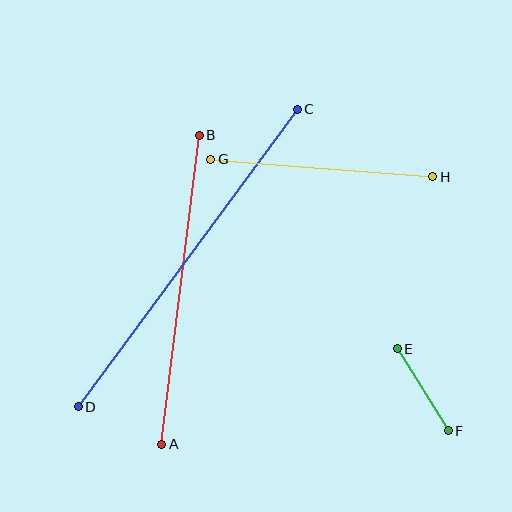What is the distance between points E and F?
The distance is approximately 97 pixels.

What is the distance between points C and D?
The distance is approximately 369 pixels.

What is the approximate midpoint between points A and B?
The midpoint is at approximately (180, 290) pixels.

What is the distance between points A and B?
The distance is approximately 311 pixels.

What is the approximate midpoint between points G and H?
The midpoint is at approximately (322, 168) pixels.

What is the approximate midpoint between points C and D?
The midpoint is at approximately (188, 258) pixels.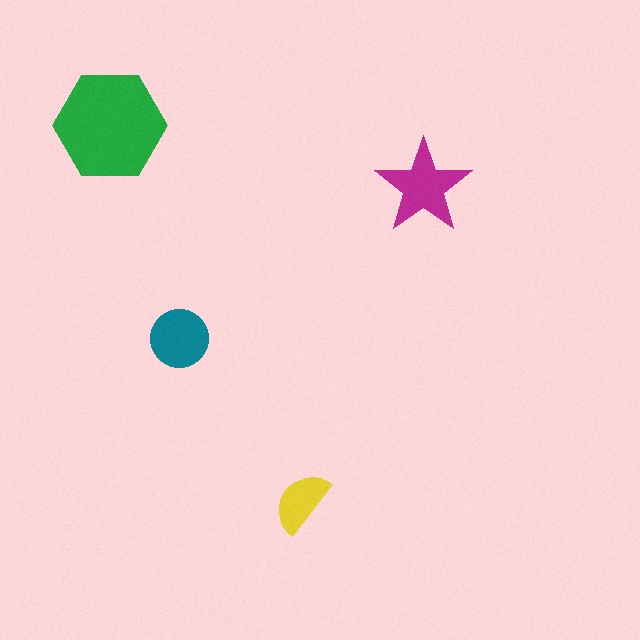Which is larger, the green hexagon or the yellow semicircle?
The green hexagon.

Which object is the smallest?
The yellow semicircle.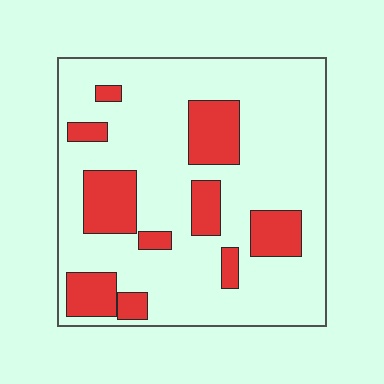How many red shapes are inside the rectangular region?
10.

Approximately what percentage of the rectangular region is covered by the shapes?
Approximately 25%.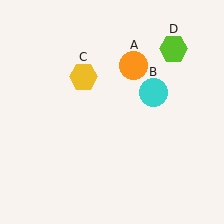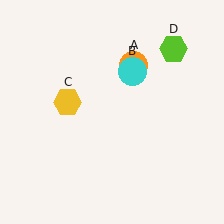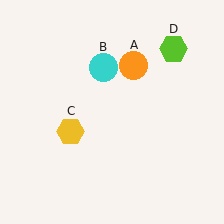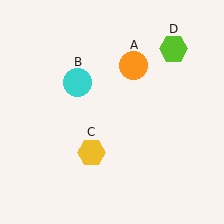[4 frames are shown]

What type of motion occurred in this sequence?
The cyan circle (object B), yellow hexagon (object C) rotated counterclockwise around the center of the scene.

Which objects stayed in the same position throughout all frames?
Orange circle (object A) and lime hexagon (object D) remained stationary.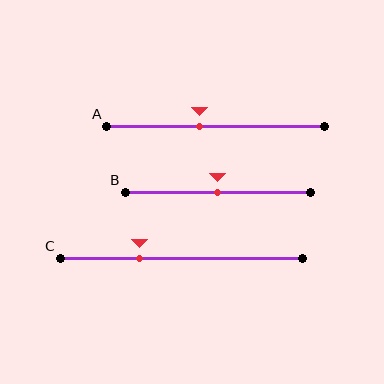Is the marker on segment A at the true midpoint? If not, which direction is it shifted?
No, the marker on segment A is shifted to the left by about 8% of the segment length.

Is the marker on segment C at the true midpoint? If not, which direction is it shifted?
No, the marker on segment C is shifted to the left by about 17% of the segment length.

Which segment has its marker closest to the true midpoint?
Segment B has its marker closest to the true midpoint.